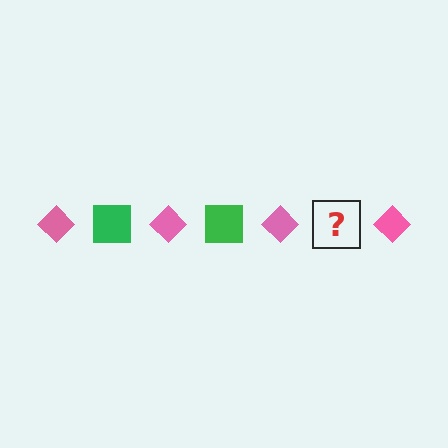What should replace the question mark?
The question mark should be replaced with a green square.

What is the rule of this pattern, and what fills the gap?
The rule is that the pattern alternates between pink diamond and green square. The gap should be filled with a green square.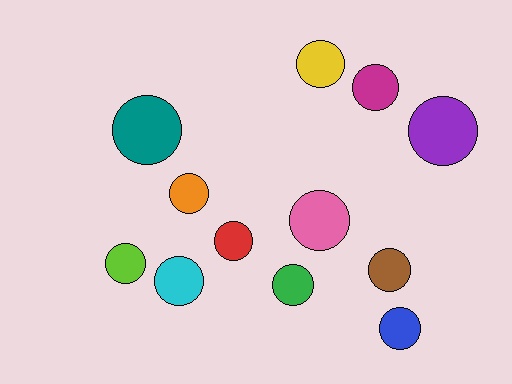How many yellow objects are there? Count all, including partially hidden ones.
There is 1 yellow object.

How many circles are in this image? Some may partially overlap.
There are 12 circles.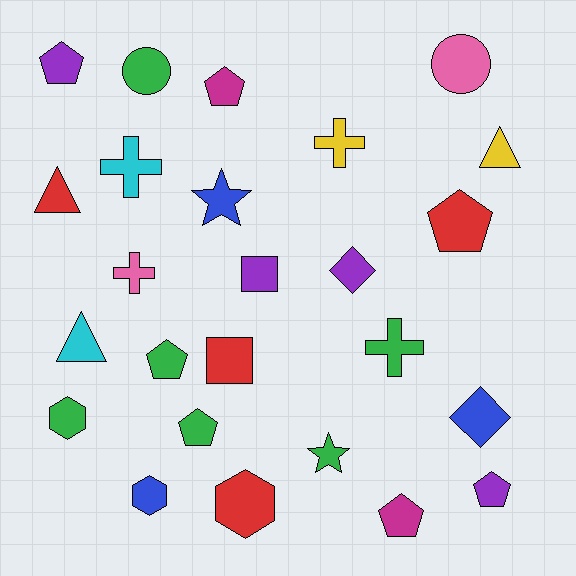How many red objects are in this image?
There are 4 red objects.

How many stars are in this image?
There are 2 stars.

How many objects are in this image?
There are 25 objects.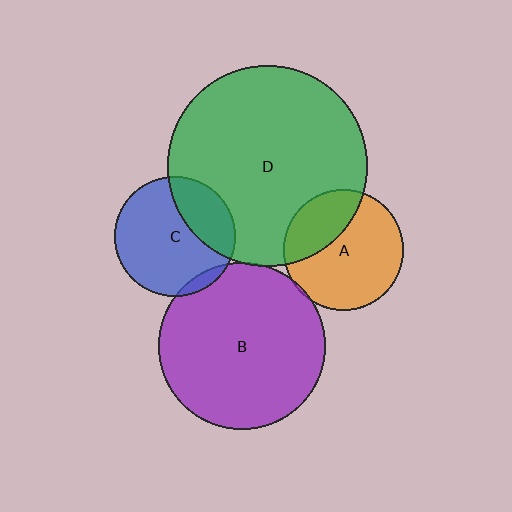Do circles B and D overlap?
Yes.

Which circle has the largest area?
Circle D (green).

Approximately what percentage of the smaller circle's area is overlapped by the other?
Approximately 5%.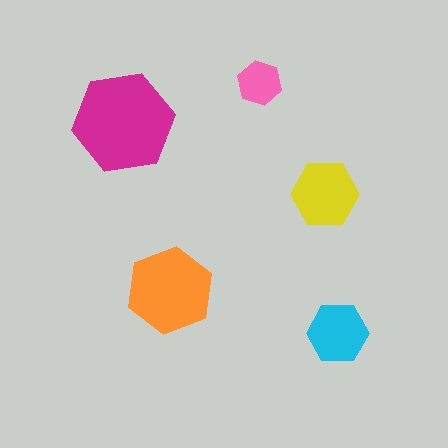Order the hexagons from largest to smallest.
the magenta one, the orange one, the yellow one, the cyan one, the pink one.